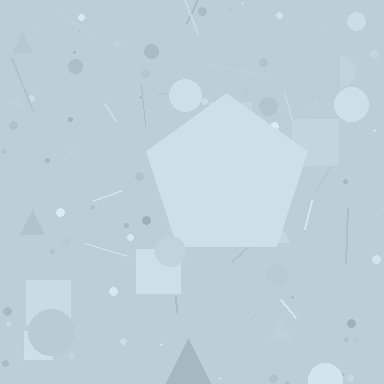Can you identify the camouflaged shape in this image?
The camouflaged shape is a pentagon.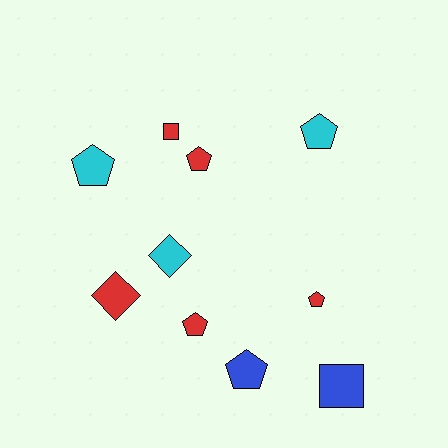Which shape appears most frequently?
Pentagon, with 6 objects.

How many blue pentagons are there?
There is 1 blue pentagon.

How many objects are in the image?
There are 10 objects.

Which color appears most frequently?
Red, with 5 objects.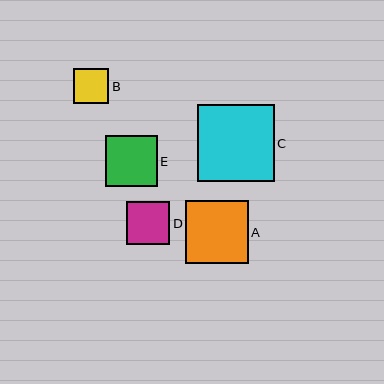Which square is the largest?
Square C is the largest with a size of approximately 76 pixels.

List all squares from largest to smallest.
From largest to smallest: C, A, E, D, B.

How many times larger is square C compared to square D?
Square C is approximately 1.8 times the size of square D.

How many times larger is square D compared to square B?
Square D is approximately 1.2 times the size of square B.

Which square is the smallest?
Square B is the smallest with a size of approximately 35 pixels.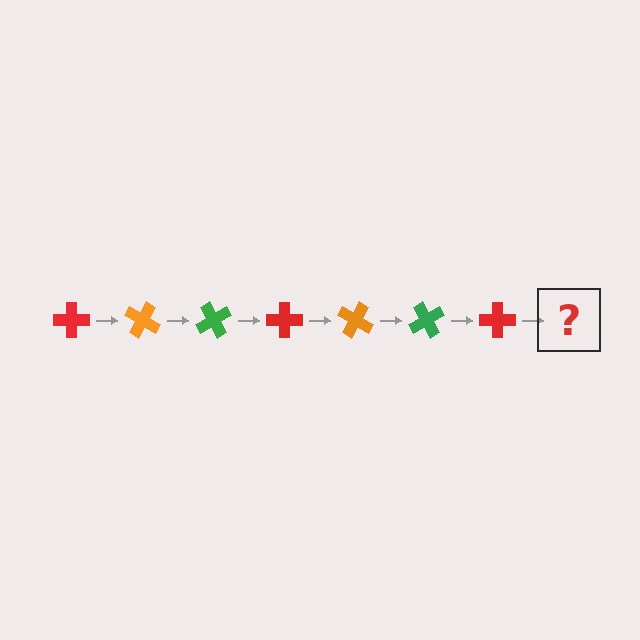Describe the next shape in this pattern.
It should be an orange cross, rotated 210 degrees from the start.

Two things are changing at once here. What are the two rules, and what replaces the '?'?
The two rules are that it rotates 30 degrees each step and the color cycles through red, orange, and green. The '?' should be an orange cross, rotated 210 degrees from the start.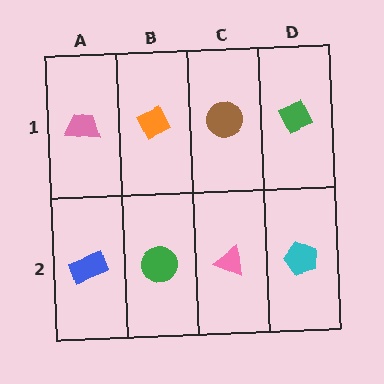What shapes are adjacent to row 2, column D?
A green diamond (row 1, column D), a pink triangle (row 2, column C).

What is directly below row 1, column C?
A pink triangle.